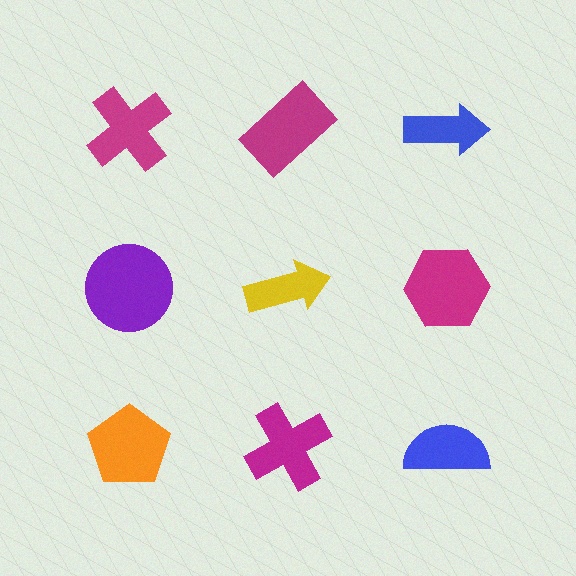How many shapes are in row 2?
3 shapes.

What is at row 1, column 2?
A magenta rectangle.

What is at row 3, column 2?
A magenta cross.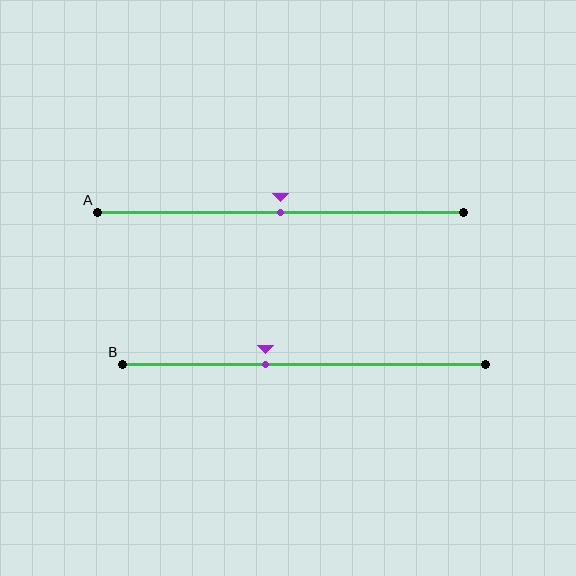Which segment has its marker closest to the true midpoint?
Segment A has its marker closest to the true midpoint.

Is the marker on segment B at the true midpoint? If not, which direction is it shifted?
No, the marker on segment B is shifted to the left by about 11% of the segment length.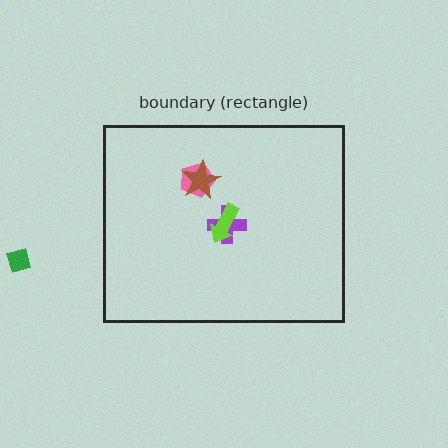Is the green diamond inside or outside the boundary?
Outside.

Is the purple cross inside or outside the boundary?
Inside.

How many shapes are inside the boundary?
4 inside, 1 outside.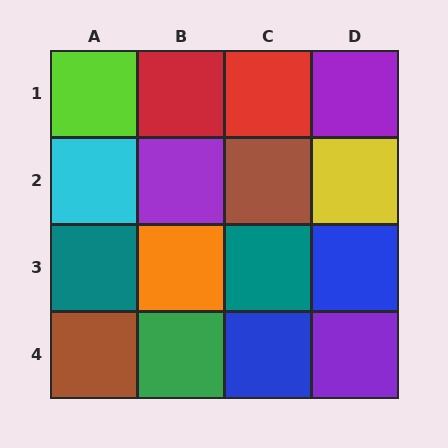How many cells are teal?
2 cells are teal.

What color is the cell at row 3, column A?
Teal.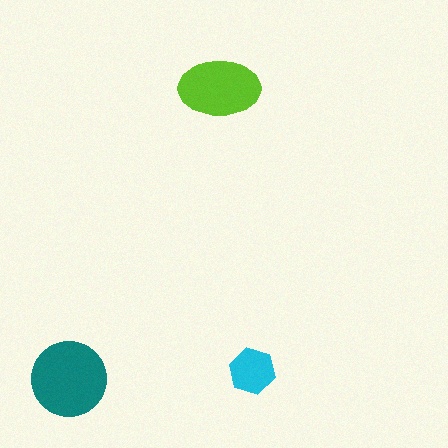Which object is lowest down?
The teal circle is bottommost.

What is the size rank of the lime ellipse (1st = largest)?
2nd.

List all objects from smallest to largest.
The cyan hexagon, the lime ellipse, the teal circle.